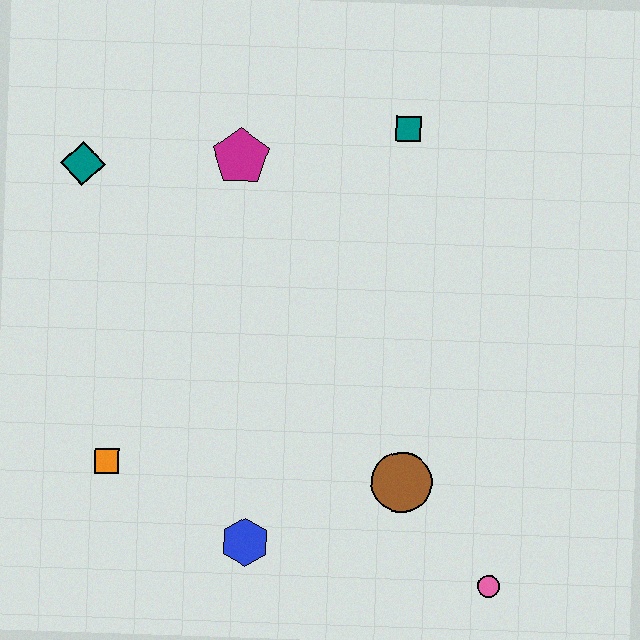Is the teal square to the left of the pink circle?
Yes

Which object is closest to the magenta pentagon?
The teal diamond is closest to the magenta pentagon.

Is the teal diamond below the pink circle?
No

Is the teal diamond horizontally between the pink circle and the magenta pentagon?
No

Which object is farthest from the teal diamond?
The pink circle is farthest from the teal diamond.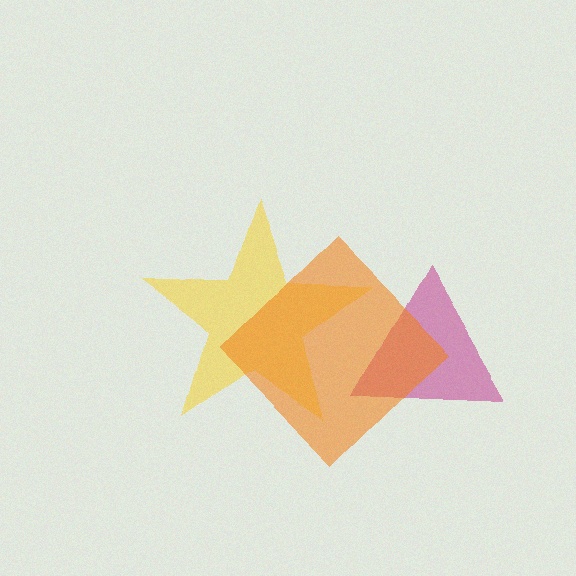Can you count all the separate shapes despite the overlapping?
Yes, there are 3 separate shapes.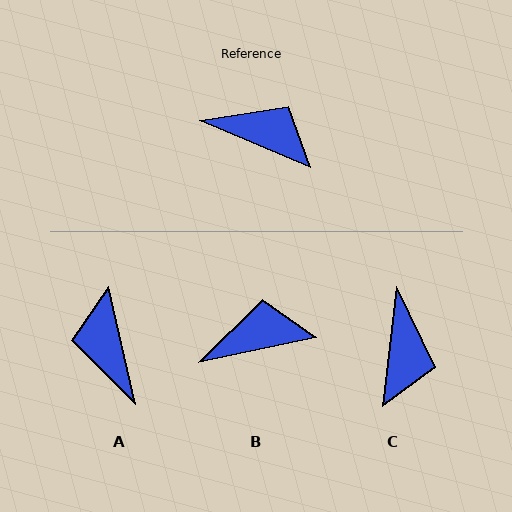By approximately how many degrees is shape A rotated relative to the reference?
Approximately 126 degrees counter-clockwise.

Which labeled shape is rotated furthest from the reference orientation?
A, about 126 degrees away.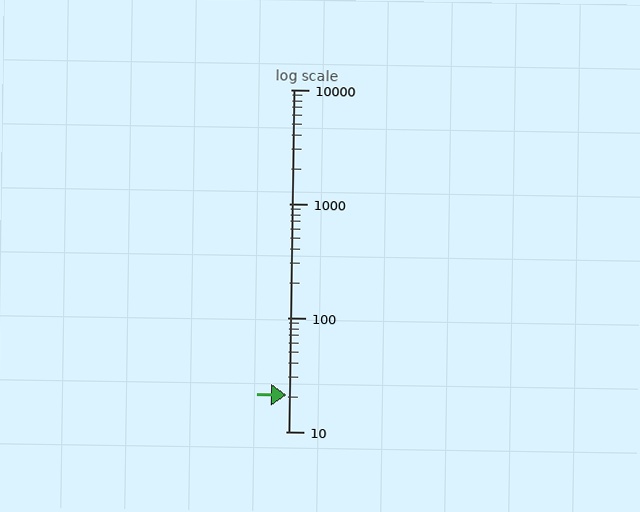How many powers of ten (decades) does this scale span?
The scale spans 3 decades, from 10 to 10000.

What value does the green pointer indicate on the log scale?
The pointer indicates approximately 21.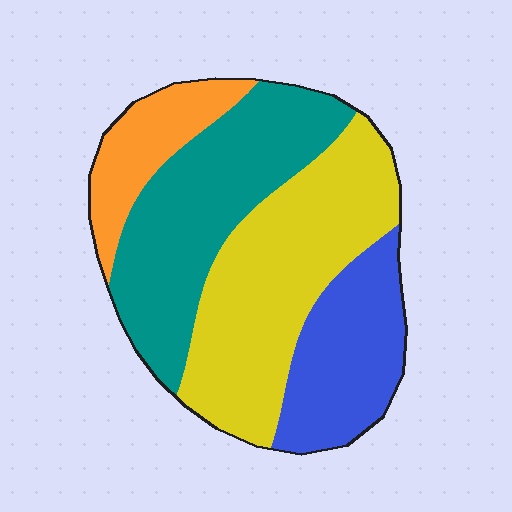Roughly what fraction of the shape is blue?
Blue covers 20% of the shape.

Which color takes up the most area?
Yellow, at roughly 35%.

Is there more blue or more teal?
Teal.